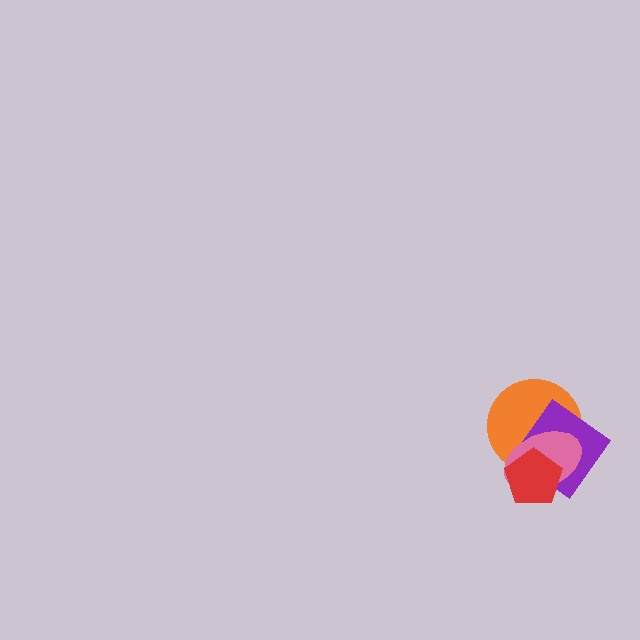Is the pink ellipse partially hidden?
Yes, it is partially covered by another shape.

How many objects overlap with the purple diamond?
3 objects overlap with the purple diamond.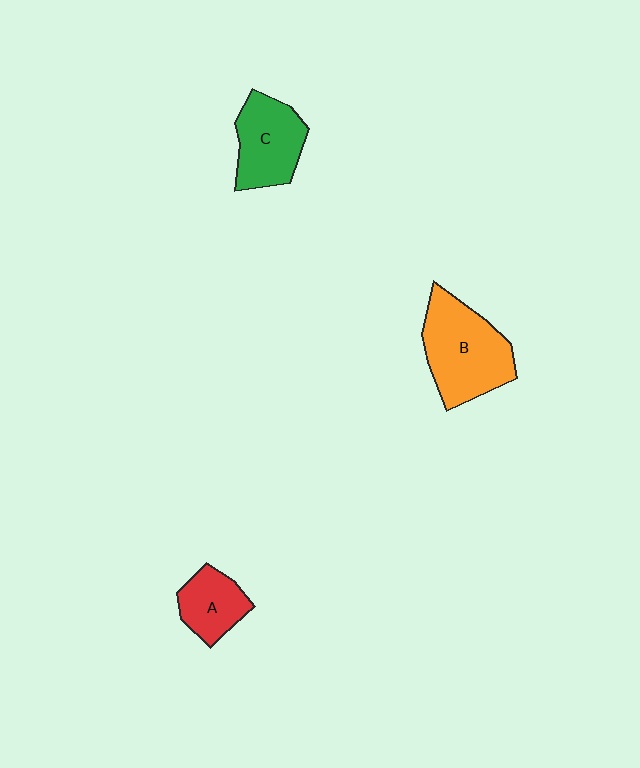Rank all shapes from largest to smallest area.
From largest to smallest: B (orange), C (green), A (red).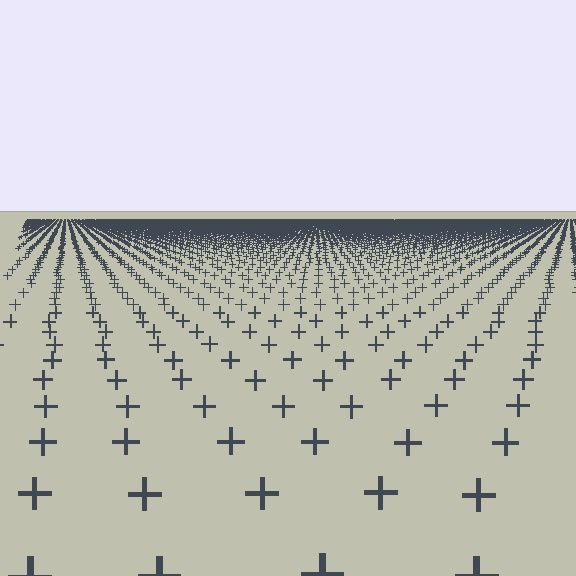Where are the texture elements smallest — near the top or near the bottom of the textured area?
Near the top.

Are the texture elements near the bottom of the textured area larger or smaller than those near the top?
Larger. Near the bottom, elements are closer to the viewer and appear at a bigger on-screen size.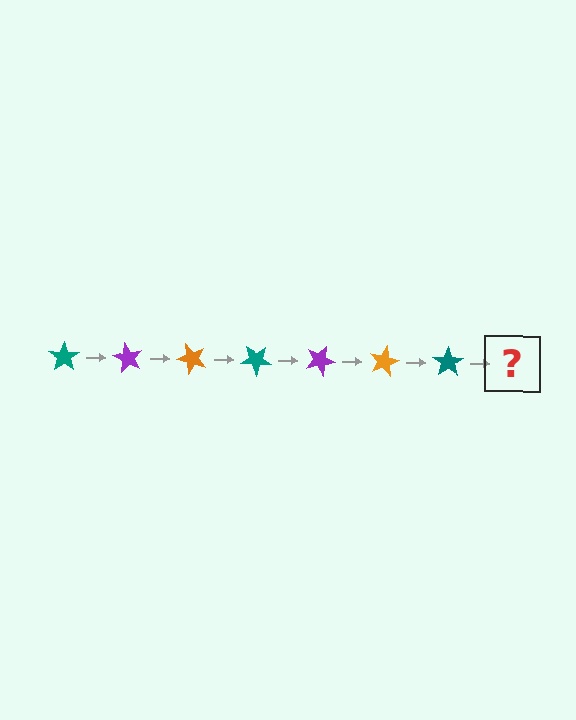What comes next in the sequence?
The next element should be a purple star, rotated 420 degrees from the start.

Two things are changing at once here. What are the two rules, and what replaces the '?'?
The two rules are that it rotates 60 degrees each step and the color cycles through teal, purple, and orange. The '?' should be a purple star, rotated 420 degrees from the start.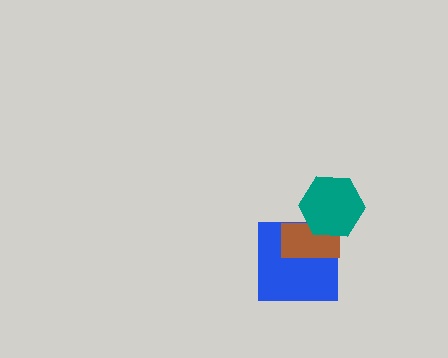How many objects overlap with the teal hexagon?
2 objects overlap with the teal hexagon.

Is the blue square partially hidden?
Yes, it is partially covered by another shape.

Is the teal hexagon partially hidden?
No, no other shape covers it.